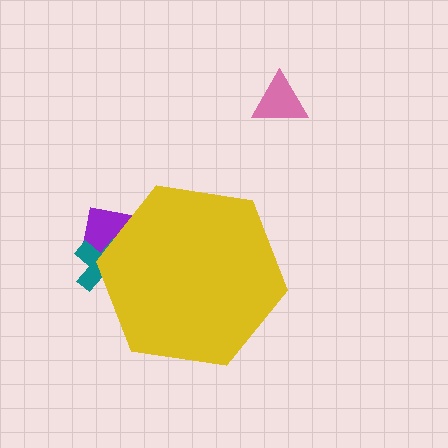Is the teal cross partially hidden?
Yes, the teal cross is partially hidden behind the yellow hexagon.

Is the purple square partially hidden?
Yes, the purple square is partially hidden behind the yellow hexagon.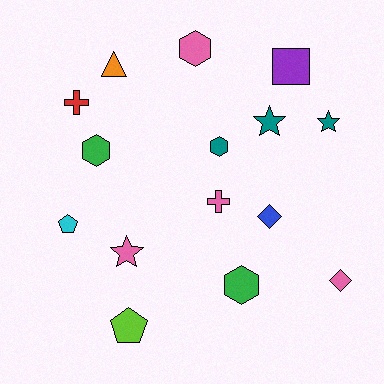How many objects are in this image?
There are 15 objects.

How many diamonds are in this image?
There are 2 diamonds.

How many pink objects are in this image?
There are 4 pink objects.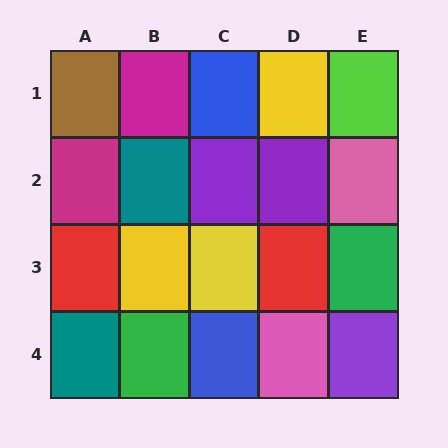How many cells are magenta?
2 cells are magenta.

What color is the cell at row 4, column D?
Pink.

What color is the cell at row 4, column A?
Teal.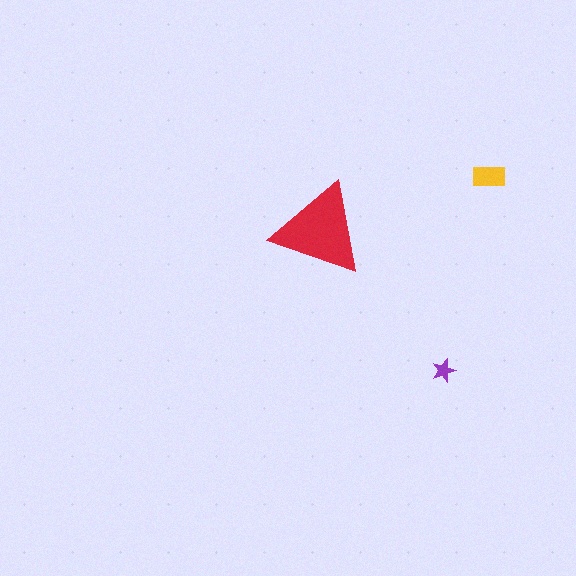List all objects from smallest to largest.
The purple star, the yellow rectangle, the red triangle.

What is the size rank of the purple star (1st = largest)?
3rd.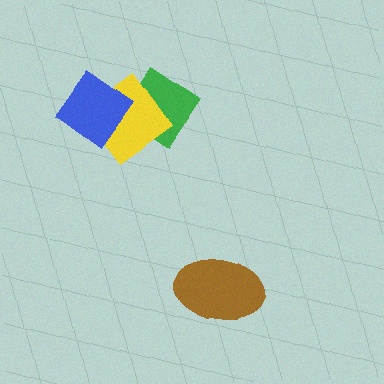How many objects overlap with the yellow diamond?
2 objects overlap with the yellow diamond.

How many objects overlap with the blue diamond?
2 objects overlap with the blue diamond.